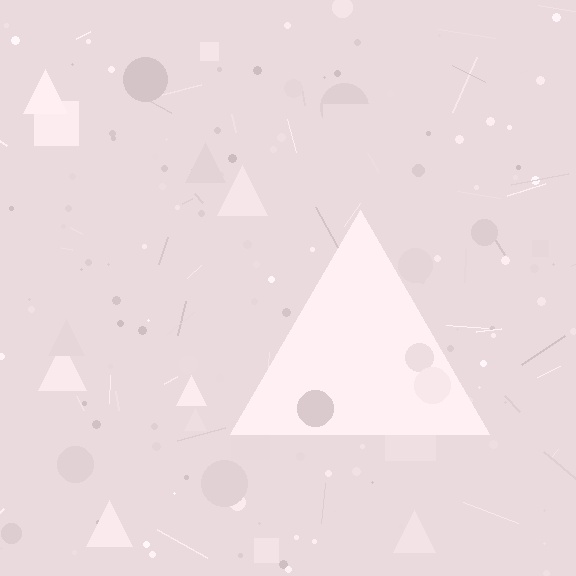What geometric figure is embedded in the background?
A triangle is embedded in the background.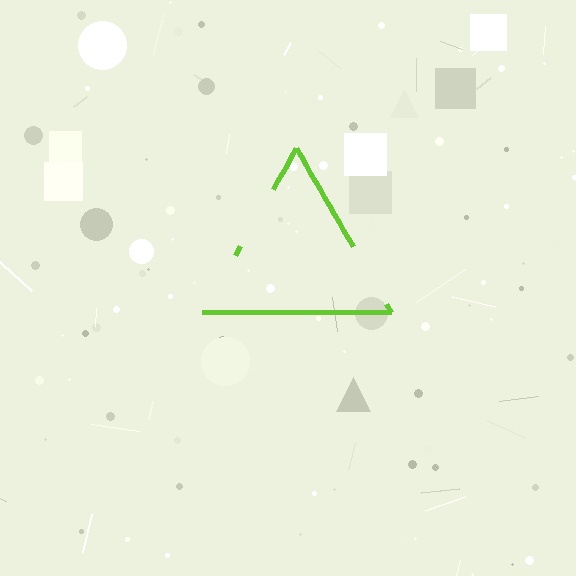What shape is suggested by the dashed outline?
The dashed outline suggests a triangle.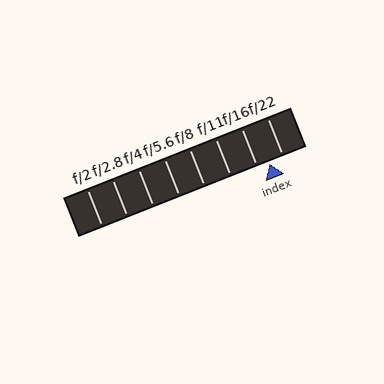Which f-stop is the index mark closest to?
The index mark is closest to f/16.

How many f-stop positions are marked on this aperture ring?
There are 8 f-stop positions marked.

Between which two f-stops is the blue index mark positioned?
The index mark is between f/16 and f/22.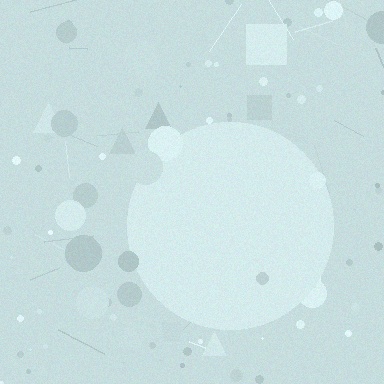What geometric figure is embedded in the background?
A circle is embedded in the background.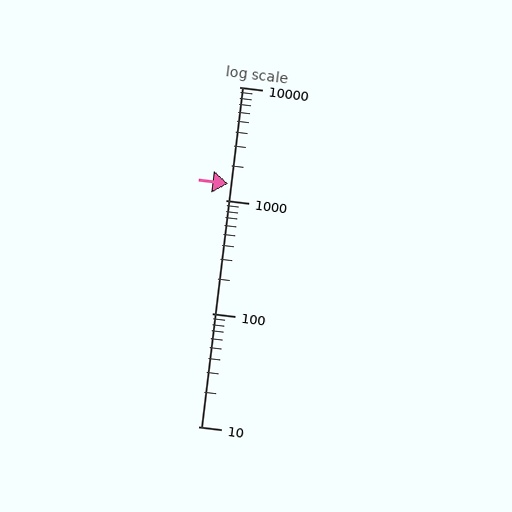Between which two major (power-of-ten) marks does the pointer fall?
The pointer is between 1000 and 10000.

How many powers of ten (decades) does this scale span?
The scale spans 3 decades, from 10 to 10000.